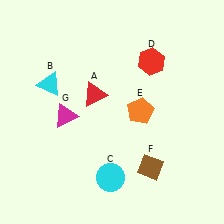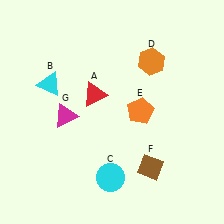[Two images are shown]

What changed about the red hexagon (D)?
In Image 1, D is red. In Image 2, it changed to orange.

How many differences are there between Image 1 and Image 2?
There is 1 difference between the two images.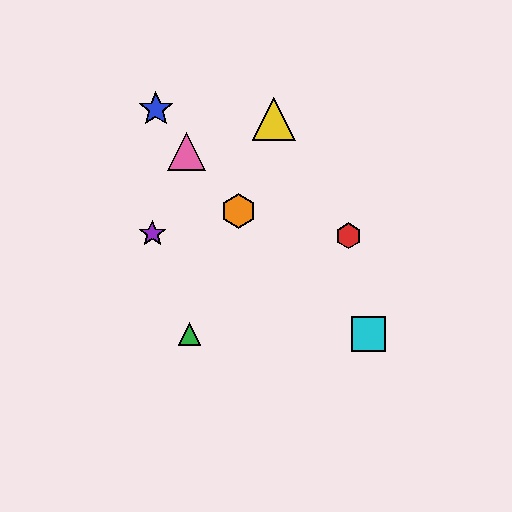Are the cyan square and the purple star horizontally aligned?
No, the cyan square is at y≈334 and the purple star is at y≈234.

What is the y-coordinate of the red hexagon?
The red hexagon is at y≈236.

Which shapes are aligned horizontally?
The green triangle, the cyan square are aligned horizontally.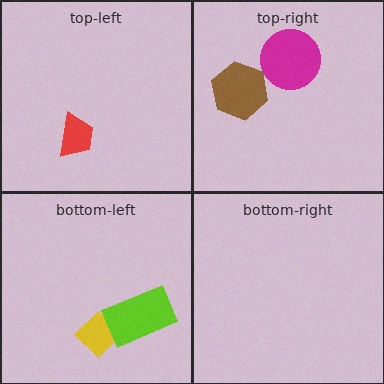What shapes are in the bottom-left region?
The yellow diamond, the lime rectangle.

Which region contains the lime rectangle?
The bottom-left region.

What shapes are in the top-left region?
The red trapezoid.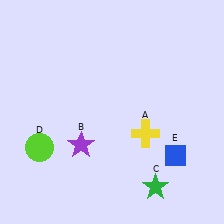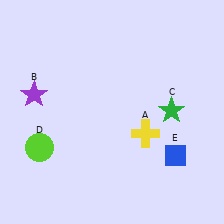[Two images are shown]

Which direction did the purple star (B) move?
The purple star (B) moved up.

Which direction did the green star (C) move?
The green star (C) moved up.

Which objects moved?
The objects that moved are: the purple star (B), the green star (C).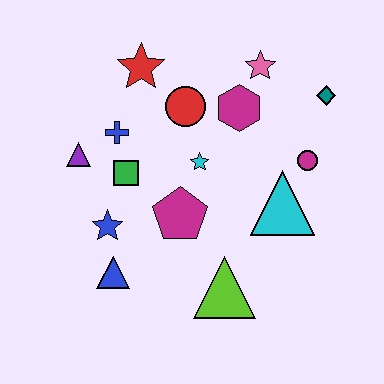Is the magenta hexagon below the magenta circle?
No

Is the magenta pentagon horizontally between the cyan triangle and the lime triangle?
No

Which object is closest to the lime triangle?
The magenta pentagon is closest to the lime triangle.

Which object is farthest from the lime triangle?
The red star is farthest from the lime triangle.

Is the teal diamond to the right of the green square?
Yes